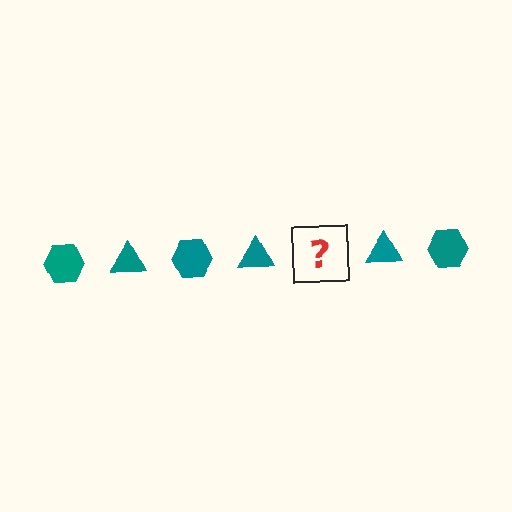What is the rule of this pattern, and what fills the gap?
The rule is that the pattern cycles through hexagon, triangle shapes in teal. The gap should be filled with a teal hexagon.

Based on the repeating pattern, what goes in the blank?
The blank should be a teal hexagon.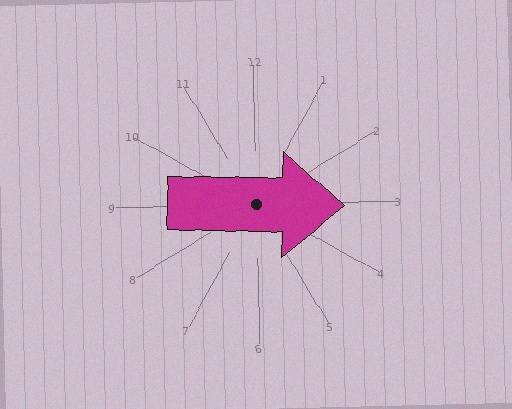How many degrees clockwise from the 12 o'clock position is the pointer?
Approximately 92 degrees.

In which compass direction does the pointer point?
East.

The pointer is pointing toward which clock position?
Roughly 3 o'clock.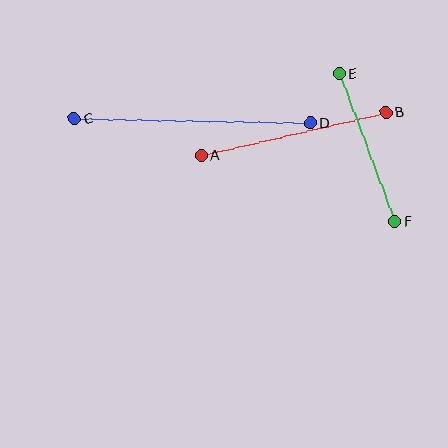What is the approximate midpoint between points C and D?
The midpoint is at approximately (192, 121) pixels.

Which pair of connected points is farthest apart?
Points C and D are farthest apart.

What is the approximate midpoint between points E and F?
The midpoint is at approximately (367, 148) pixels.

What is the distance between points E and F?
The distance is approximately 158 pixels.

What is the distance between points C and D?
The distance is approximately 236 pixels.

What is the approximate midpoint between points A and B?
The midpoint is at approximately (294, 134) pixels.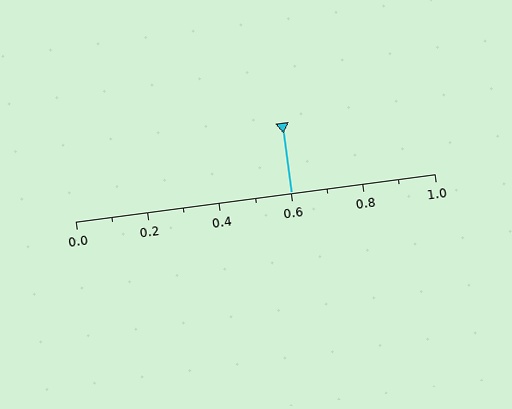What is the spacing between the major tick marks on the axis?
The major ticks are spaced 0.2 apart.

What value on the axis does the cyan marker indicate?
The marker indicates approximately 0.6.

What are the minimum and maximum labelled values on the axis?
The axis runs from 0.0 to 1.0.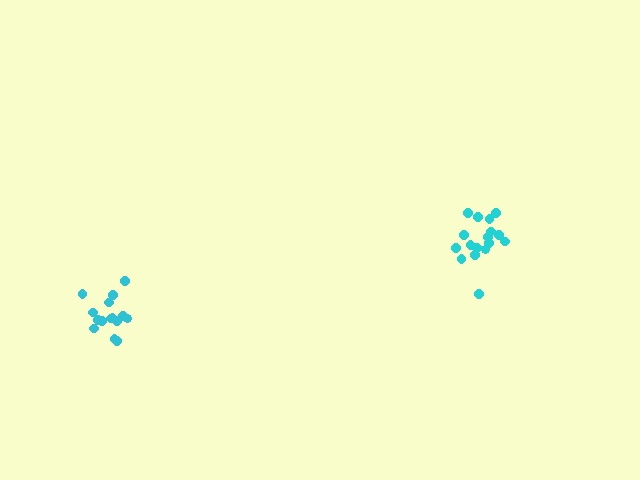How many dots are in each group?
Group 1: 15 dots, Group 2: 17 dots (32 total).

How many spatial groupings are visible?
There are 2 spatial groupings.